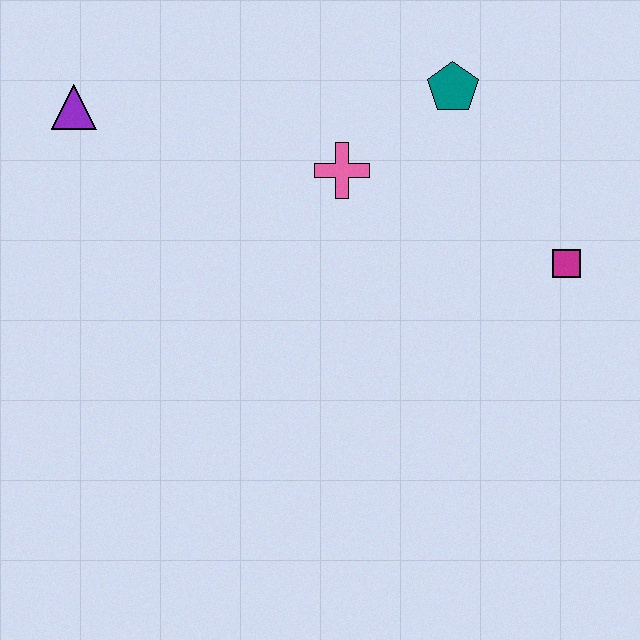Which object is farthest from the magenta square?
The purple triangle is farthest from the magenta square.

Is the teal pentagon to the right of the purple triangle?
Yes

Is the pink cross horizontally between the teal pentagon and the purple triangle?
Yes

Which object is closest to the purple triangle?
The pink cross is closest to the purple triangle.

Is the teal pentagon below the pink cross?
No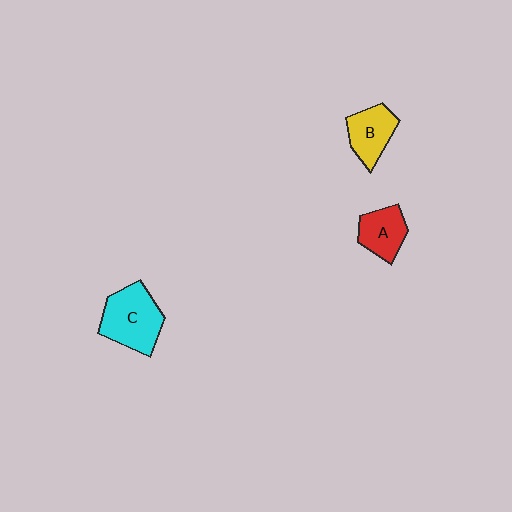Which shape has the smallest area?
Shape A (red).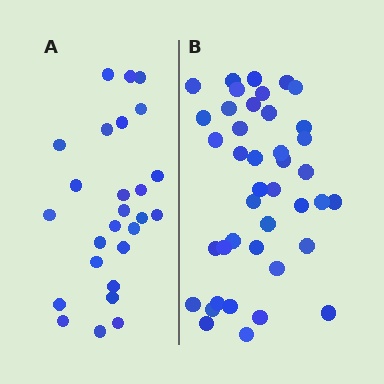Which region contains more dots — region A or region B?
Region B (the right region) has more dots.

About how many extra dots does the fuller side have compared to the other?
Region B has approximately 15 more dots than region A.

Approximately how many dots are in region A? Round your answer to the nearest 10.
About 30 dots. (The exact count is 26, which rounds to 30.)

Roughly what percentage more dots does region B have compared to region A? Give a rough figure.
About 60% more.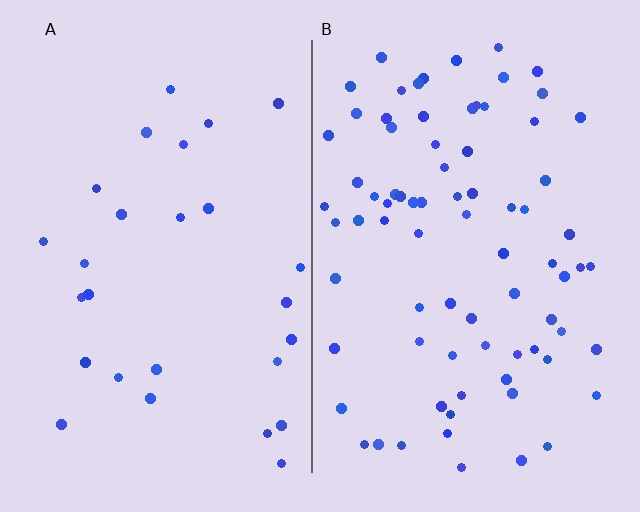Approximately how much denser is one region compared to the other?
Approximately 2.8× — region B over region A.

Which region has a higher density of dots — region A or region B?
B (the right).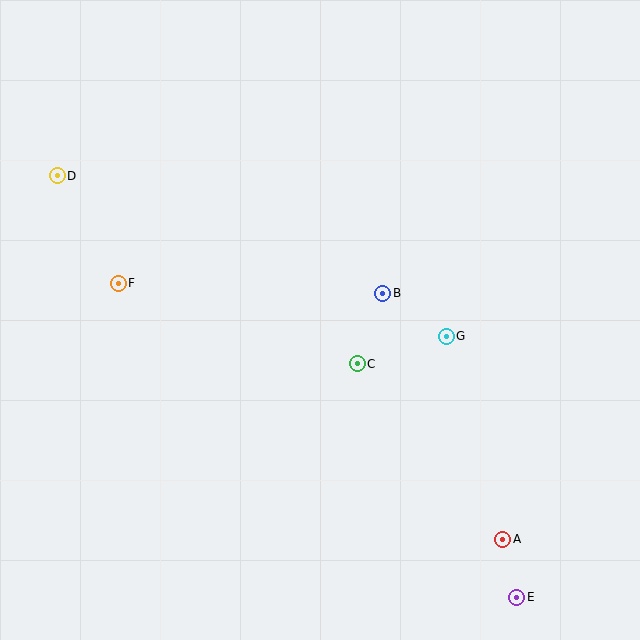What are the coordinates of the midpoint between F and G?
The midpoint between F and G is at (282, 310).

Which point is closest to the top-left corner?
Point D is closest to the top-left corner.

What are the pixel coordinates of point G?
Point G is at (446, 336).